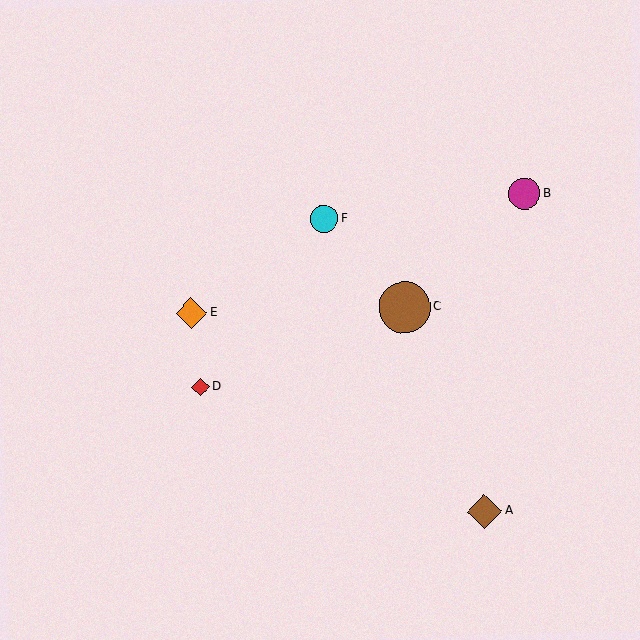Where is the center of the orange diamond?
The center of the orange diamond is at (191, 313).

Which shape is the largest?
The brown circle (labeled C) is the largest.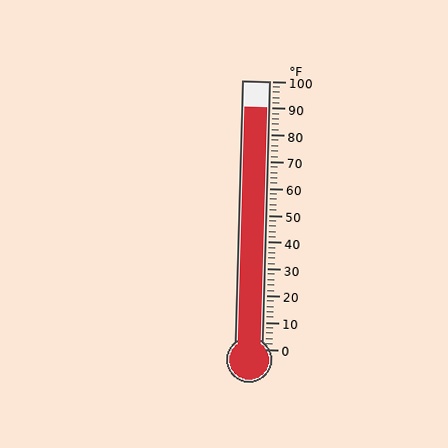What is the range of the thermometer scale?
The thermometer scale ranges from 0°F to 100°F.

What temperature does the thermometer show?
The thermometer shows approximately 90°F.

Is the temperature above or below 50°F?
The temperature is above 50°F.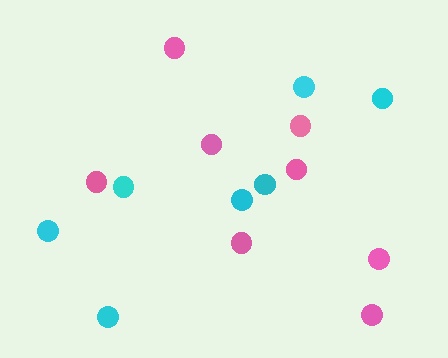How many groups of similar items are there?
There are 2 groups: one group of pink circles (8) and one group of cyan circles (7).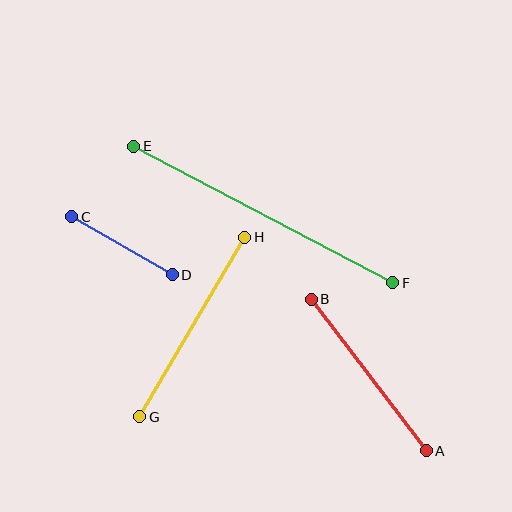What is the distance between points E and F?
The distance is approximately 293 pixels.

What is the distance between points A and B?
The distance is approximately 190 pixels.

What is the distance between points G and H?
The distance is approximately 208 pixels.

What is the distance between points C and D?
The distance is approximately 116 pixels.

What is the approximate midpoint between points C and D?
The midpoint is at approximately (122, 246) pixels.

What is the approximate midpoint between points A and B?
The midpoint is at approximately (369, 375) pixels.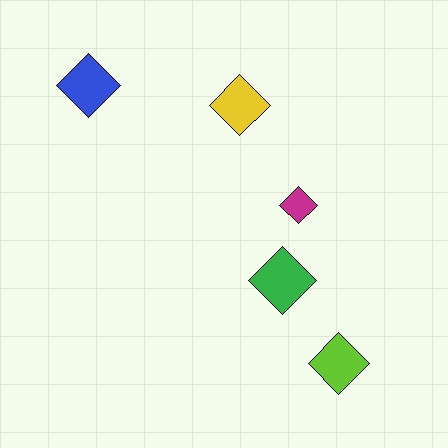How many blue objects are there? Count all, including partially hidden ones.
There is 1 blue object.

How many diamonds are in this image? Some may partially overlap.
There are 5 diamonds.